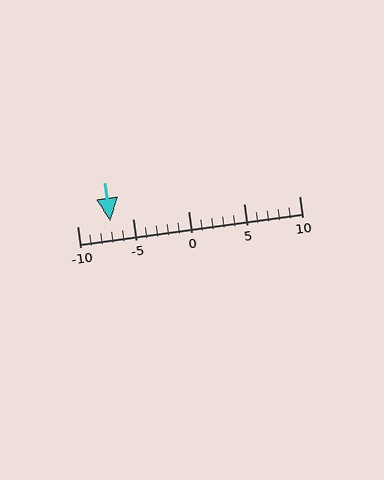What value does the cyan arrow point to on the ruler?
The cyan arrow points to approximately -7.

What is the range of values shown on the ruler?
The ruler shows values from -10 to 10.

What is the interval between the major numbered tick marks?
The major tick marks are spaced 5 units apart.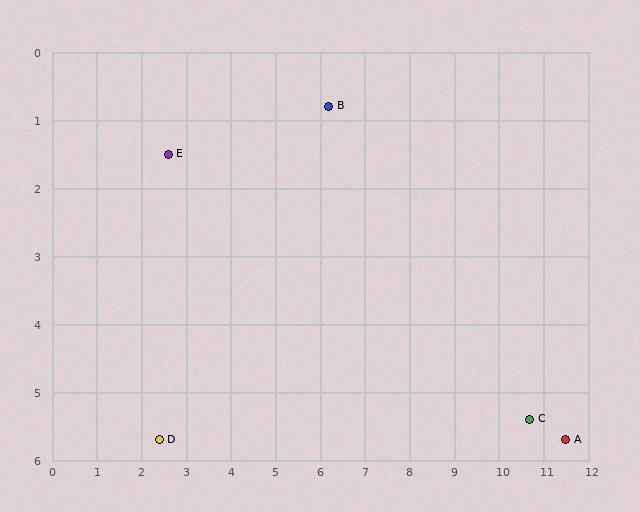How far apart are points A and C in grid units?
Points A and C are about 0.9 grid units apart.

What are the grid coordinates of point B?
Point B is at approximately (6.2, 0.8).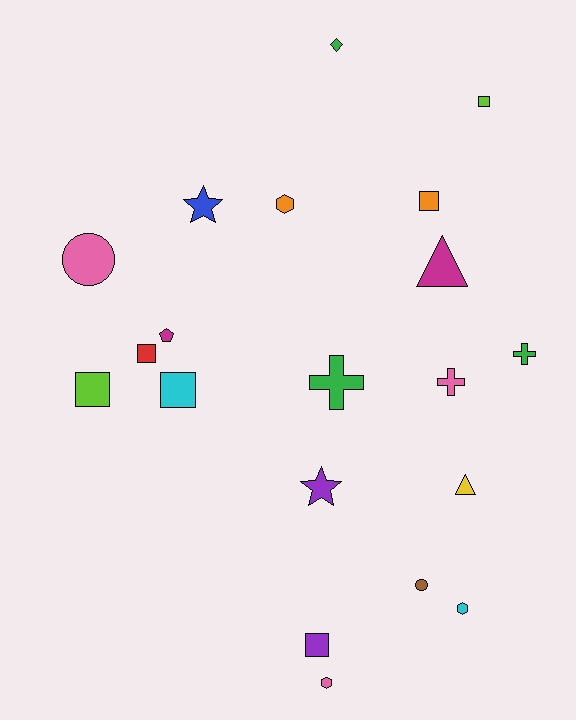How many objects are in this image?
There are 20 objects.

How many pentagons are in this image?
There is 1 pentagon.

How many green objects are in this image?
There are 3 green objects.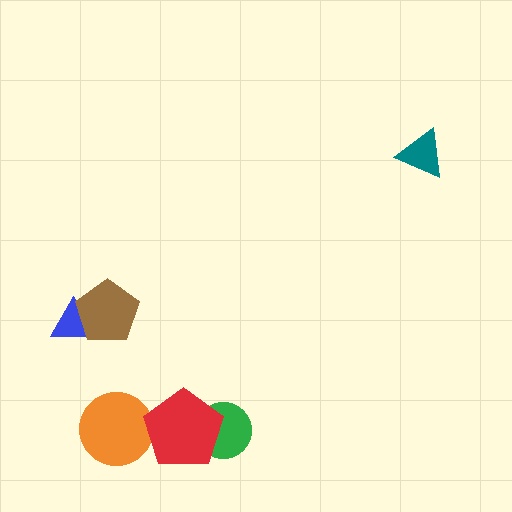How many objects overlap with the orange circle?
1 object overlaps with the orange circle.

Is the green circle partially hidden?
Yes, it is partially covered by another shape.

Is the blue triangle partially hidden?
Yes, it is partially covered by another shape.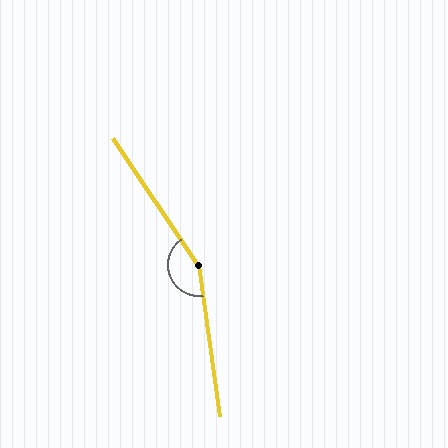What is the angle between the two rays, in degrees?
Approximately 154 degrees.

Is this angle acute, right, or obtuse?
It is obtuse.